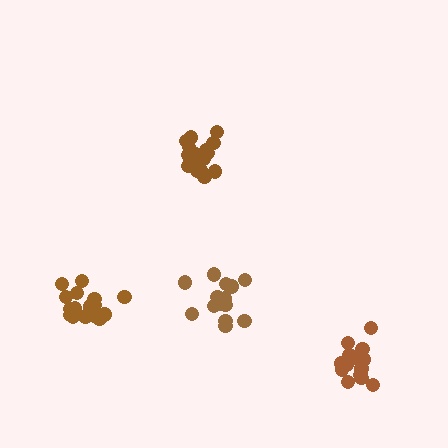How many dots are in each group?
Group 1: 16 dots, Group 2: 18 dots, Group 3: 20 dots, Group 4: 15 dots (69 total).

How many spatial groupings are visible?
There are 4 spatial groupings.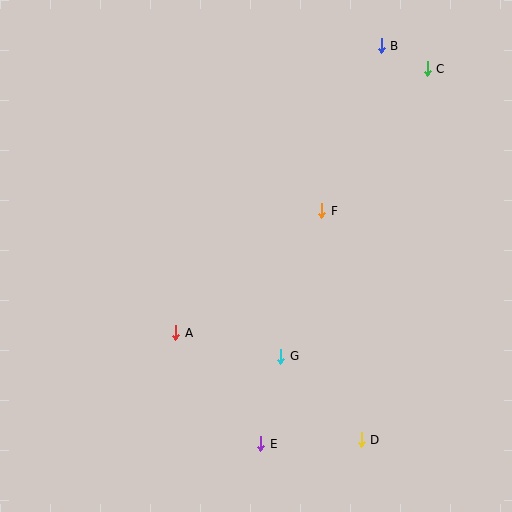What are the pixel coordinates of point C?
Point C is at (427, 69).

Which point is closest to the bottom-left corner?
Point A is closest to the bottom-left corner.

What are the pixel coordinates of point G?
Point G is at (281, 356).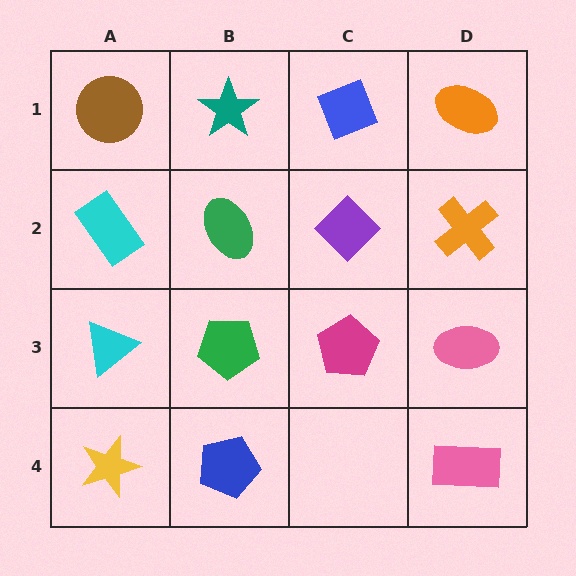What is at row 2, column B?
A green ellipse.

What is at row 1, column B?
A teal star.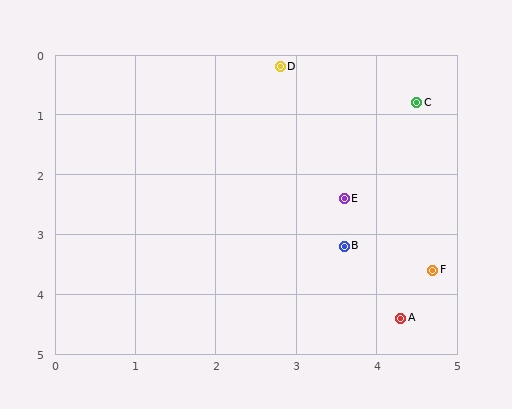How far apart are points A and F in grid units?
Points A and F are about 0.9 grid units apart.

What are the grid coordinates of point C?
Point C is at approximately (4.5, 0.8).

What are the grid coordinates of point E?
Point E is at approximately (3.6, 2.4).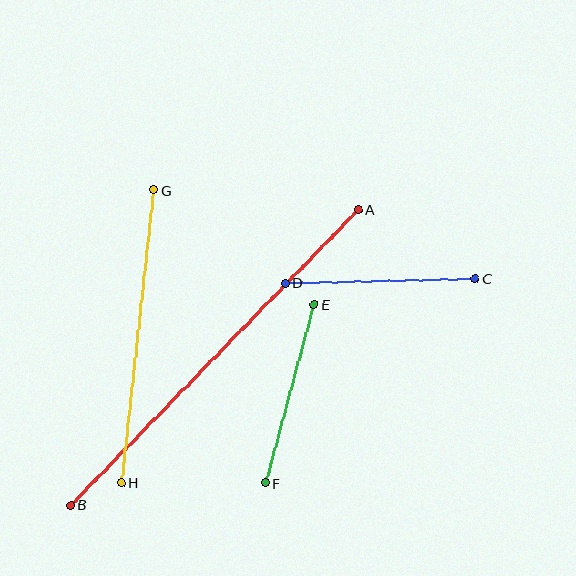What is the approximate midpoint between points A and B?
The midpoint is at approximately (214, 357) pixels.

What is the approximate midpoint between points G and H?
The midpoint is at approximately (138, 336) pixels.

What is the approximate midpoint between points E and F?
The midpoint is at approximately (290, 394) pixels.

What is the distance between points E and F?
The distance is approximately 185 pixels.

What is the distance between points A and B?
The distance is approximately 412 pixels.